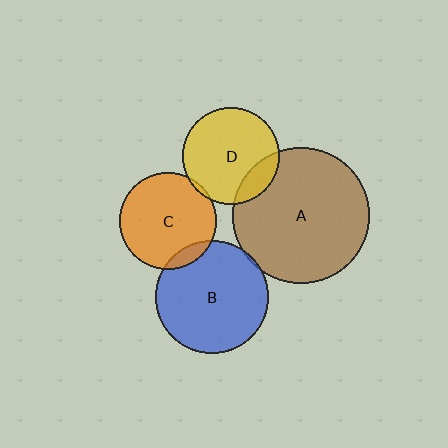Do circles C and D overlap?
Yes.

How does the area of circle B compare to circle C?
Approximately 1.3 times.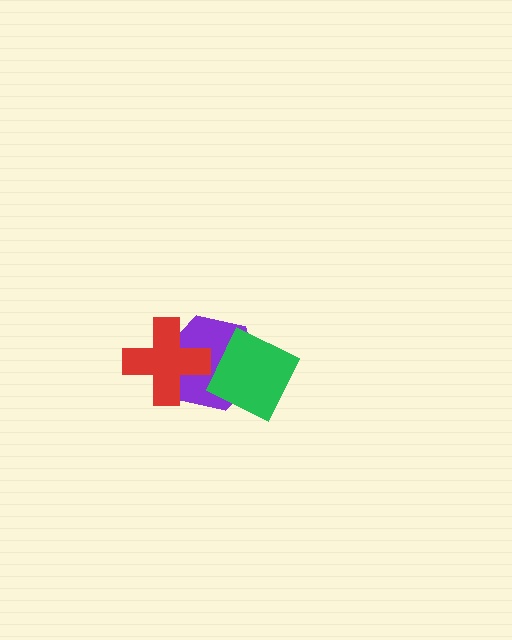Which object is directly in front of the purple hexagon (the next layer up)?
The red cross is directly in front of the purple hexagon.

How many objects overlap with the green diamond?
1 object overlaps with the green diamond.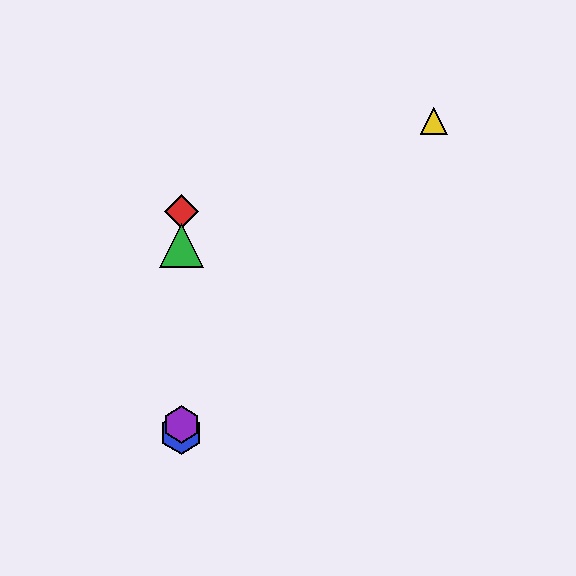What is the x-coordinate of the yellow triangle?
The yellow triangle is at x≈434.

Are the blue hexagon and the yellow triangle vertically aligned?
No, the blue hexagon is at x≈181 and the yellow triangle is at x≈434.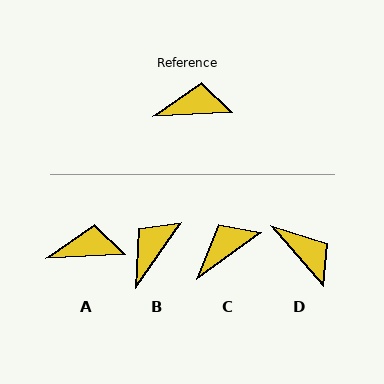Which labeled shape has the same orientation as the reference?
A.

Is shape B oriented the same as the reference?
No, it is off by about 52 degrees.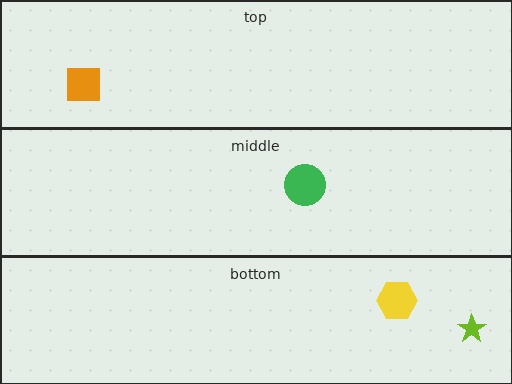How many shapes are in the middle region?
1.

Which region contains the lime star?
The bottom region.